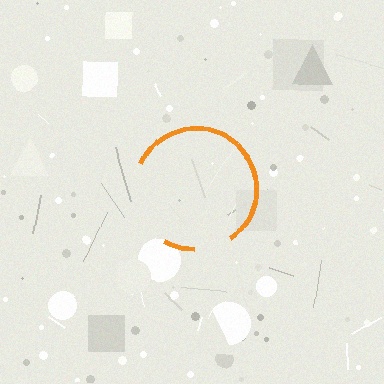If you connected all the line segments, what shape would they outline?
They would outline a circle.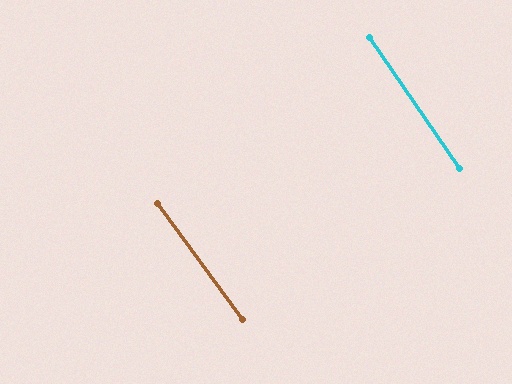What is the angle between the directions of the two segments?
Approximately 1 degree.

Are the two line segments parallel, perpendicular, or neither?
Parallel — their directions differ by only 1.3°.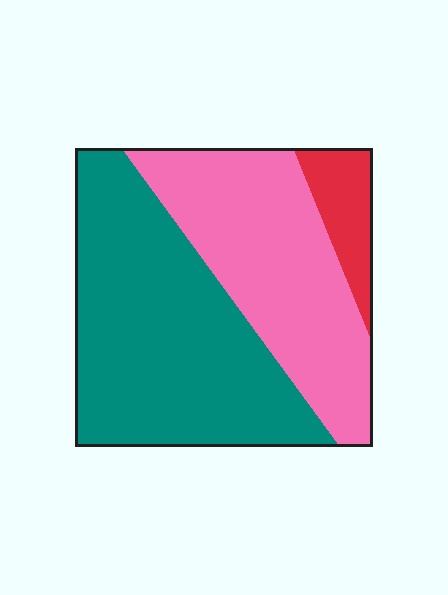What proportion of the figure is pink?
Pink takes up between a quarter and a half of the figure.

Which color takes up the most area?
Teal, at roughly 50%.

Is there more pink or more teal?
Teal.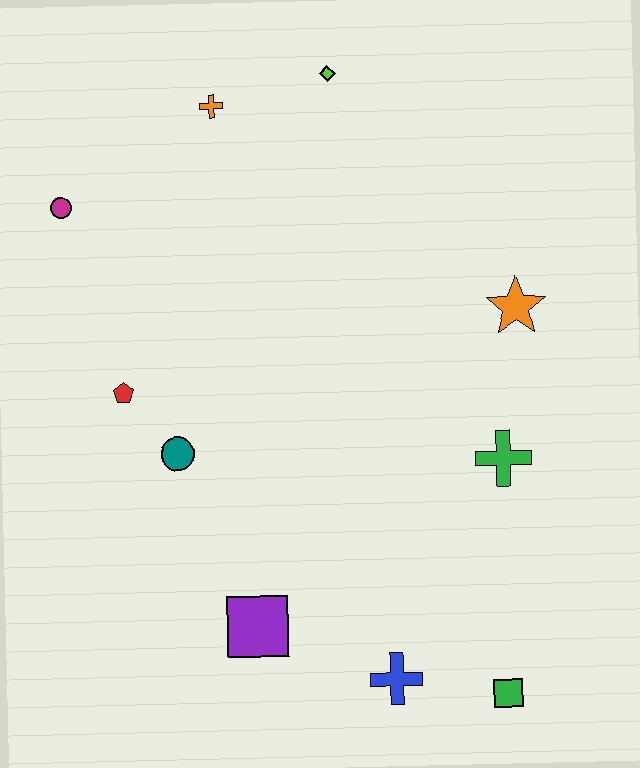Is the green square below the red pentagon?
Yes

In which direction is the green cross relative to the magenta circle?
The green cross is to the right of the magenta circle.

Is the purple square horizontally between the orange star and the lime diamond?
No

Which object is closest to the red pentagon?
The teal circle is closest to the red pentagon.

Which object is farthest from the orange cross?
The green square is farthest from the orange cross.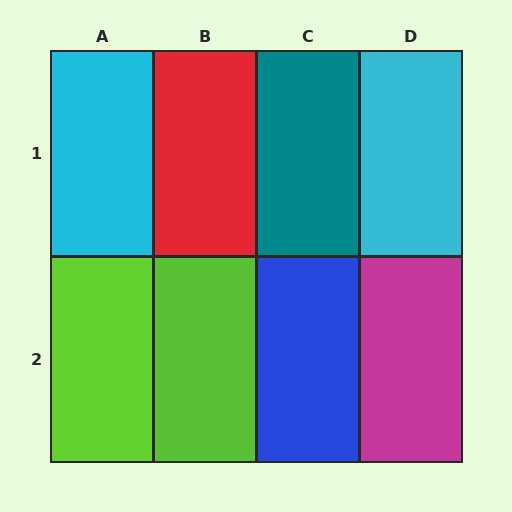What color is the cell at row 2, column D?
Magenta.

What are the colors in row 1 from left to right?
Cyan, red, teal, cyan.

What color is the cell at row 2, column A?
Lime.